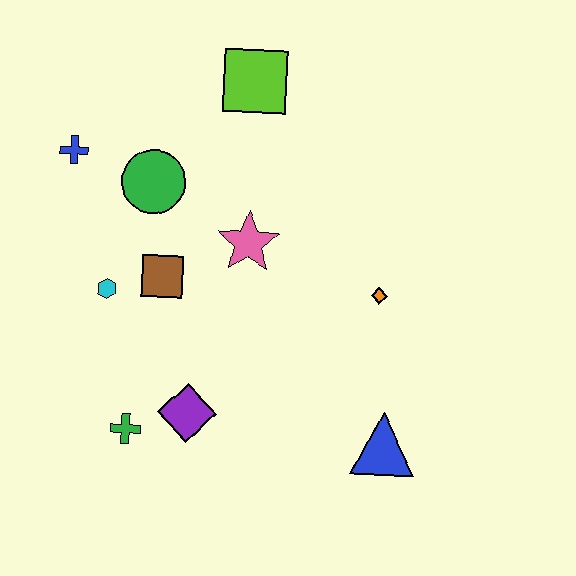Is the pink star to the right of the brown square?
Yes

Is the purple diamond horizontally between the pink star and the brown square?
Yes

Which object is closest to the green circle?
The blue cross is closest to the green circle.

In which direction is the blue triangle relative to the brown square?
The blue triangle is to the right of the brown square.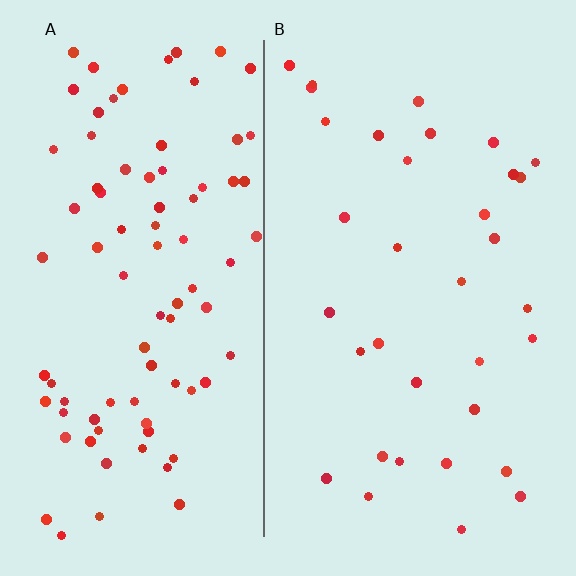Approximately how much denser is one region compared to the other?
Approximately 2.5× — region A over region B.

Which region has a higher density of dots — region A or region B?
A (the left).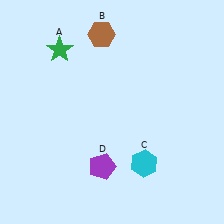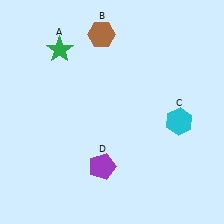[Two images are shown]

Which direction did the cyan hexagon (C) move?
The cyan hexagon (C) moved up.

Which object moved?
The cyan hexagon (C) moved up.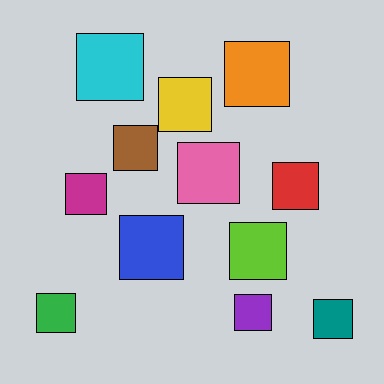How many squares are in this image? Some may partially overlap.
There are 12 squares.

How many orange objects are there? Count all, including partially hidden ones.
There is 1 orange object.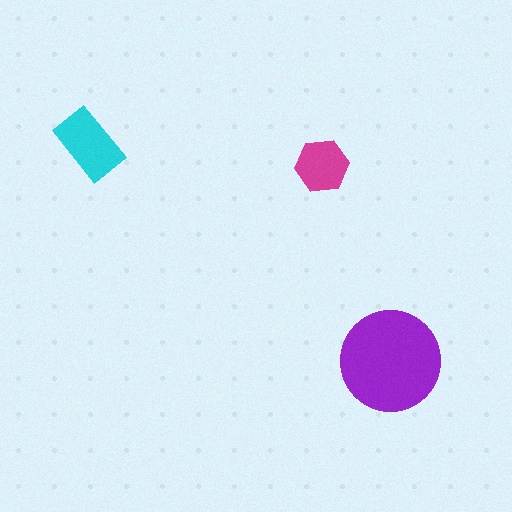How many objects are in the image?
There are 3 objects in the image.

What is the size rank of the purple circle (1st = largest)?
1st.